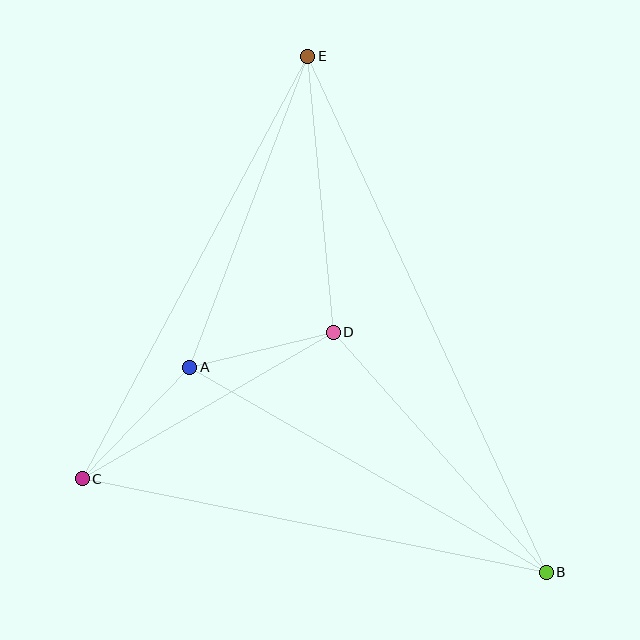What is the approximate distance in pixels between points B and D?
The distance between B and D is approximately 321 pixels.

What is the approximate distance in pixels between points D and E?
The distance between D and E is approximately 277 pixels.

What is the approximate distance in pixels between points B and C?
The distance between B and C is approximately 474 pixels.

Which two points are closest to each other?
Points A and D are closest to each other.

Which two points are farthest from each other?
Points B and E are farthest from each other.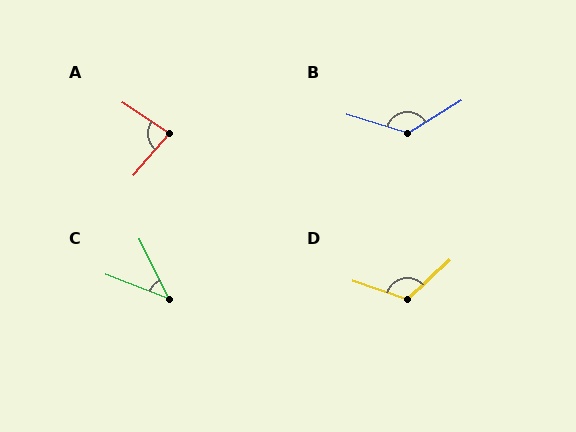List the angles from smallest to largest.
C (43°), A (82°), D (118°), B (131°).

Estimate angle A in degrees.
Approximately 82 degrees.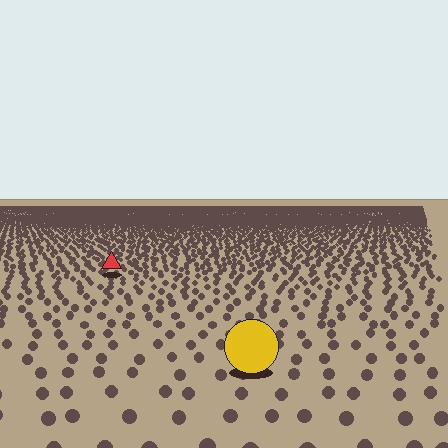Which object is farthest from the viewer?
The red triangle is farthest from the viewer. It appears smaller and the ground texture around it is denser.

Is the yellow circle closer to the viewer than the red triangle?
Yes. The yellow circle is closer — you can tell from the texture gradient: the ground texture is coarser near it.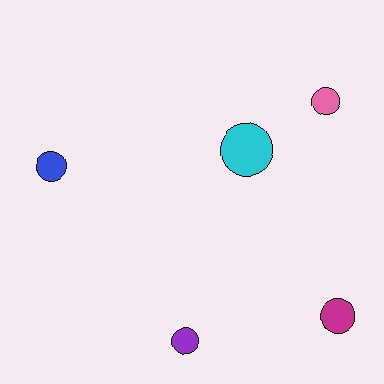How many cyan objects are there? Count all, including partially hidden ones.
There is 1 cyan object.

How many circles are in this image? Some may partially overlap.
There are 5 circles.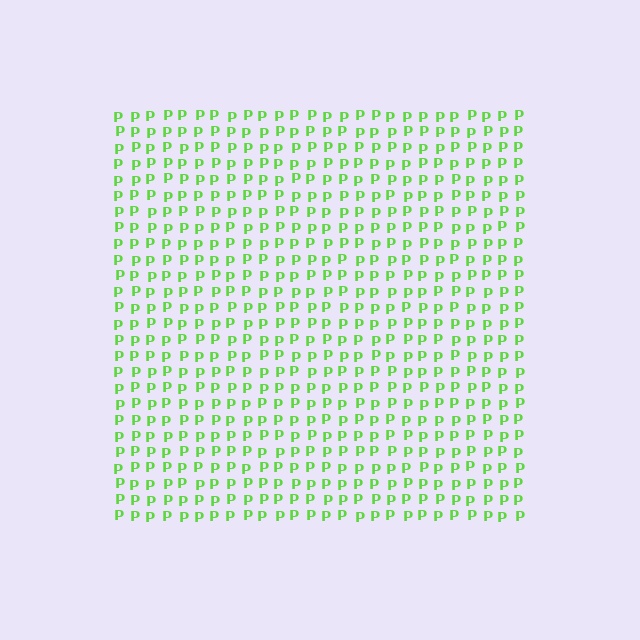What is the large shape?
The large shape is a square.